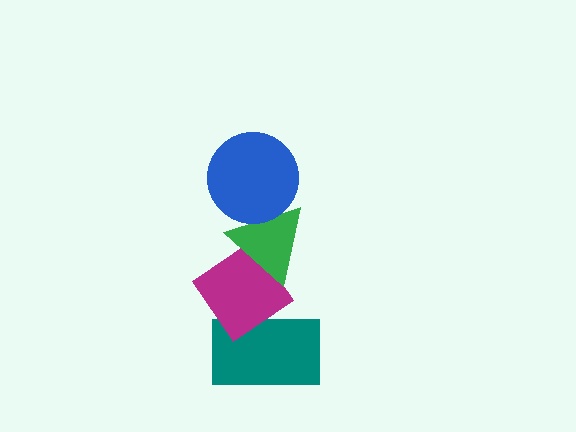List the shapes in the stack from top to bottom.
From top to bottom: the blue circle, the green triangle, the magenta diamond, the teal rectangle.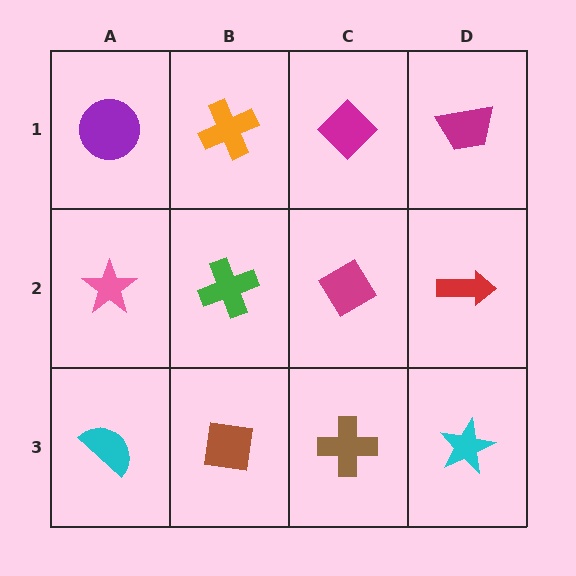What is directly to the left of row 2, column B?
A pink star.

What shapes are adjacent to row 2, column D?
A magenta trapezoid (row 1, column D), a cyan star (row 3, column D), a magenta diamond (row 2, column C).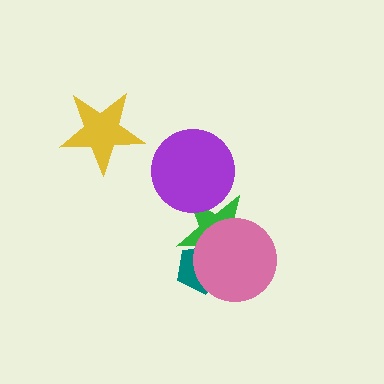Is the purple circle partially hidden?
No, no other shape covers it.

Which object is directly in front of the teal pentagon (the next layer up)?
The green star is directly in front of the teal pentagon.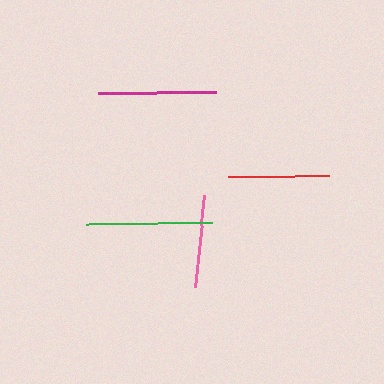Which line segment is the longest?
The green line is the longest at approximately 127 pixels.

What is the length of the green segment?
The green segment is approximately 127 pixels long.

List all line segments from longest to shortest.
From longest to shortest: green, magenta, red, pink.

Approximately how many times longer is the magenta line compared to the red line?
The magenta line is approximately 1.2 times the length of the red line.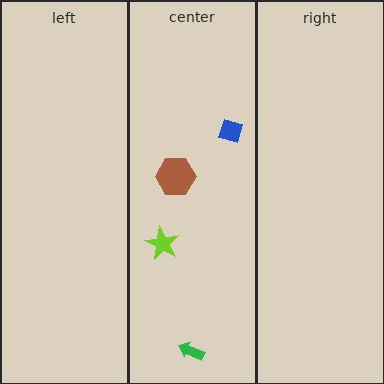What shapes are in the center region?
The green arrow, the blue diamond, the lime star, the brown hexagon.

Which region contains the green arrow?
The center region.